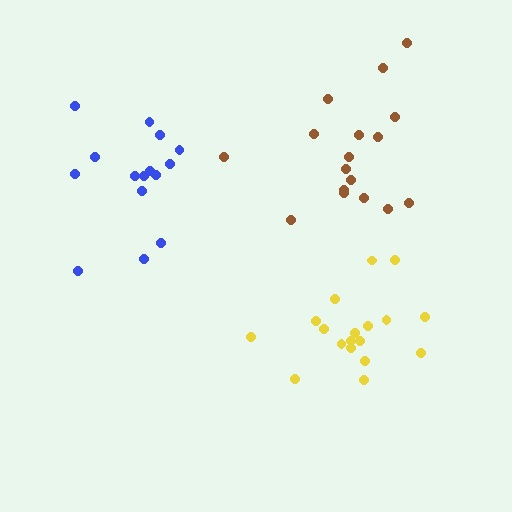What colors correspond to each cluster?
The clusters are colored: blue, brown, yellow.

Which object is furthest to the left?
The blue cluster is leftmost.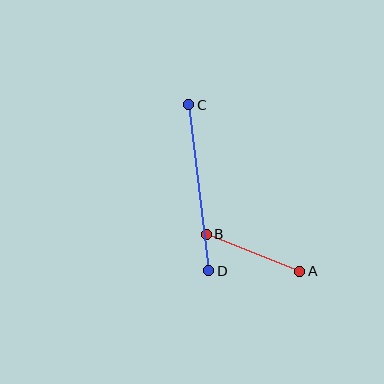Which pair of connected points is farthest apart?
Points C and D are farthest apart.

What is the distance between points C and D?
The distance is approximately 167 pixels.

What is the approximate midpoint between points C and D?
The midpoint is at approximately (199, 188) pixels.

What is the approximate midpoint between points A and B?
The midpoint is at approximately (253, 253) pixels.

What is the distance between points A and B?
The distance is approximately 101 pixels.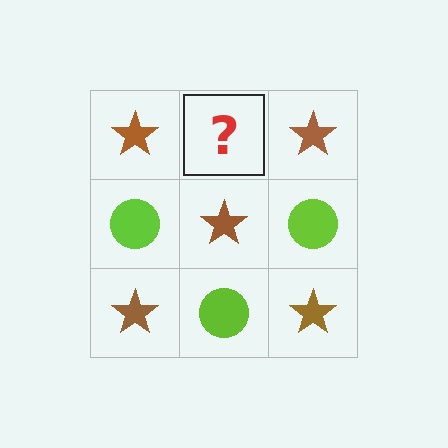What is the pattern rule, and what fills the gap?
The rule is that it alternates brown star and lime circle in a checkerboard pattern. The gap should be filled with a lime circle.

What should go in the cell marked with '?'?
The missing cell should contain a lime circle.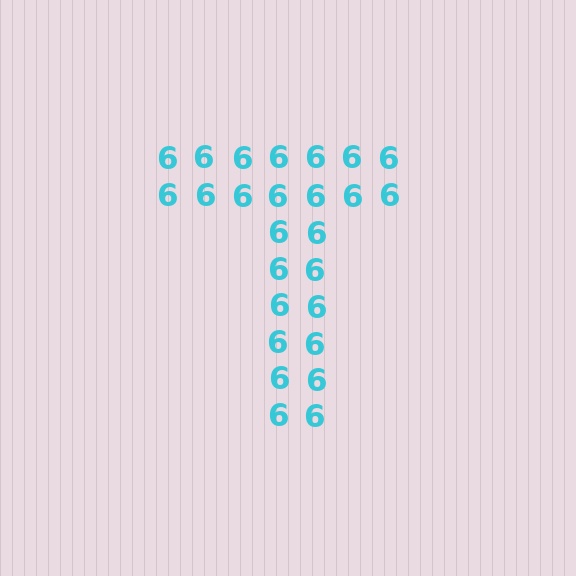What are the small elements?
The small elements are digit 6's.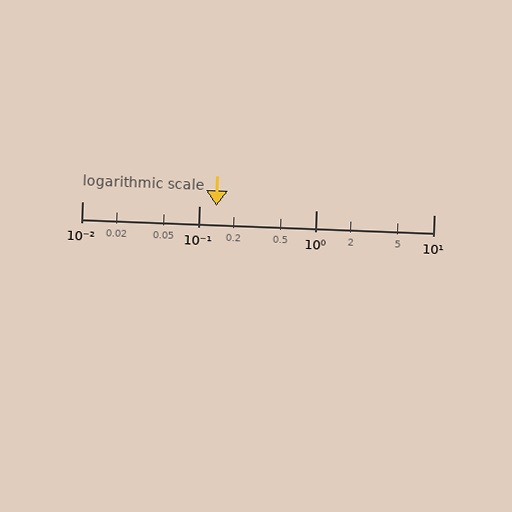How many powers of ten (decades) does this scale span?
The scale spans 3 decades, from 0.01 to 10.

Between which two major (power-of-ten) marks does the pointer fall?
The pointer is between 0.1 and 1.